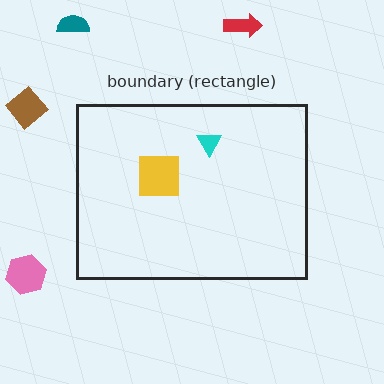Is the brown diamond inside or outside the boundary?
Outside.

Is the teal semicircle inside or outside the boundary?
Outside.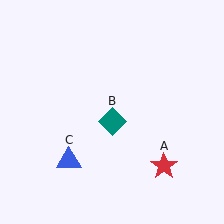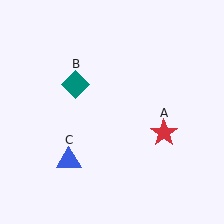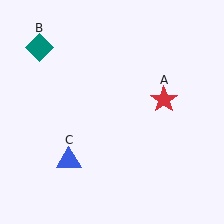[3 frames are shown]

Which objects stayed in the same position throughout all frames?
Blue triangle (object C) remained stationary.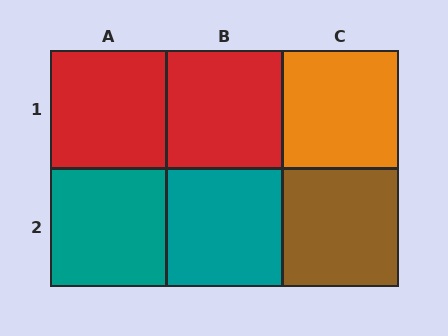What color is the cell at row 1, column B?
Red.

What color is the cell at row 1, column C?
Orange.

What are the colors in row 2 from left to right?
Teal, teal, brown.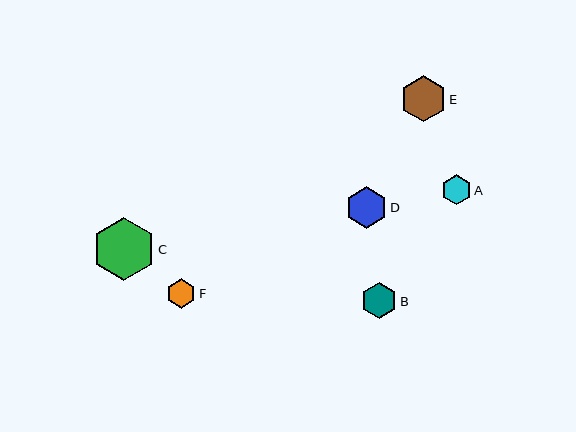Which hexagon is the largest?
Hexagon C is the largest with a size of approximately 63 pixels.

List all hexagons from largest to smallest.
From largest to smallest: C, E, D, B, A, F.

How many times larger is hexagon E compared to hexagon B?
Hexagon E is approximately 1.3 times the size of hexagon B.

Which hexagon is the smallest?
Hexagon F is the smallest with a size of approximately 29 pixels.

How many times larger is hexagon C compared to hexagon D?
Hexagon C is approximately 1.5 times the size of hexagon D.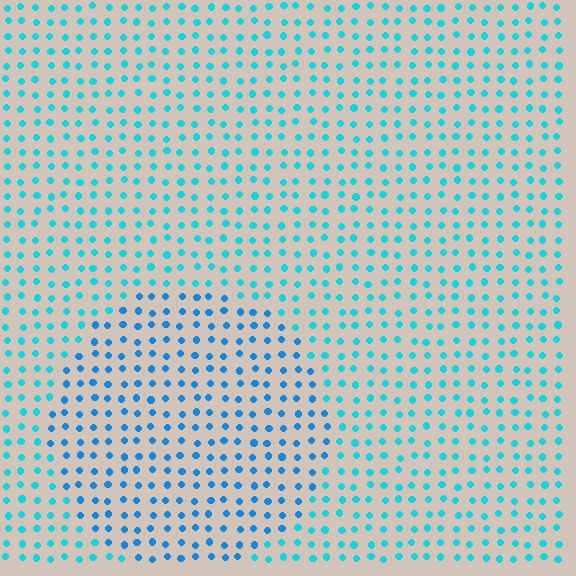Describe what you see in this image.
The image is filled with small cyan elements in a uniform arrangement. A circle-shaped region is visible where the elements are tinted to a slightly different hue, forming a subtle color boundary.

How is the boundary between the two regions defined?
The boundary is defined purely by a slight shift in hue (about 24 degrees). Spacing, size, and orientation are identical on both sides.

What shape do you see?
I see a circle.